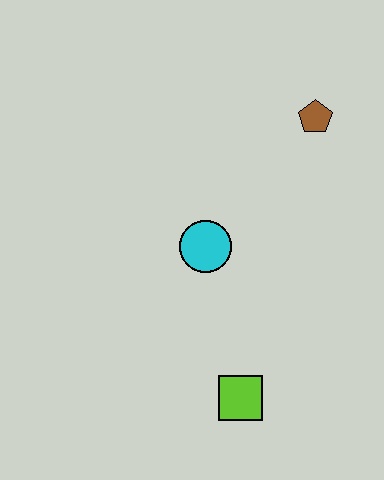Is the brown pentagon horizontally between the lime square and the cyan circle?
No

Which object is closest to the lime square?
The cyan circle is closest to the lime square.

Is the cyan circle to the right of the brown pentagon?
No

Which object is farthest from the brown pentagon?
The lime square is farthest from the brown pentagon.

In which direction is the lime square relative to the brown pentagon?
The lime square is below the brown pentagon.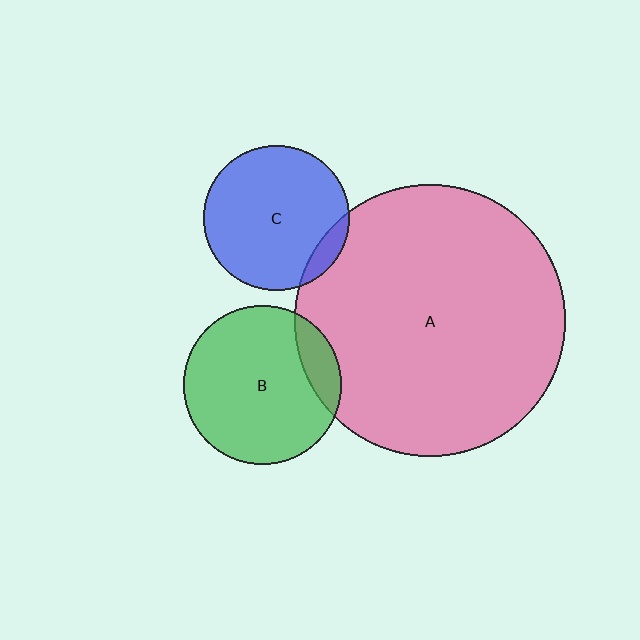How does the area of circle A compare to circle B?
Approximately 2.9 times.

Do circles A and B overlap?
Yes.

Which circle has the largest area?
Circle A (pink).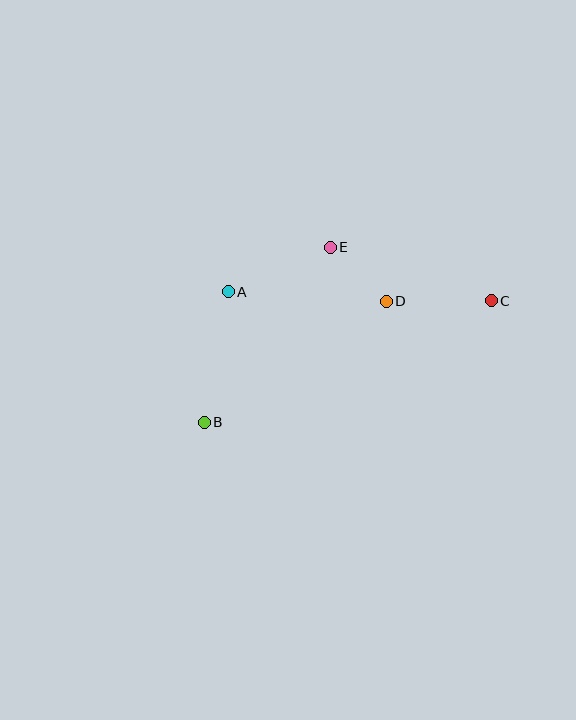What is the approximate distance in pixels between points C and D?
The distance between C and D is approximately 105 pixels.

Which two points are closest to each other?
Points D and E are closest to each other.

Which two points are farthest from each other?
Points B and C are farthest from each other.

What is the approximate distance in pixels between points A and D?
The distance between A and D is approximately 159 pixels.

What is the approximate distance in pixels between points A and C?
The distance between A and C is approximately 263 pixels.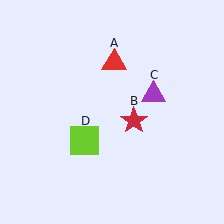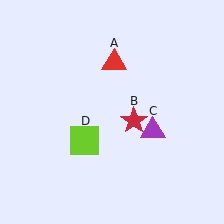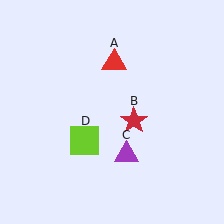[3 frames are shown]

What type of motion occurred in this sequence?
The purple triangle (object C) rotated clockwise around the center of the scene.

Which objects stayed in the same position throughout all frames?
Red triangle (object A) and red star (object B) and lime square (object D) remained stationary.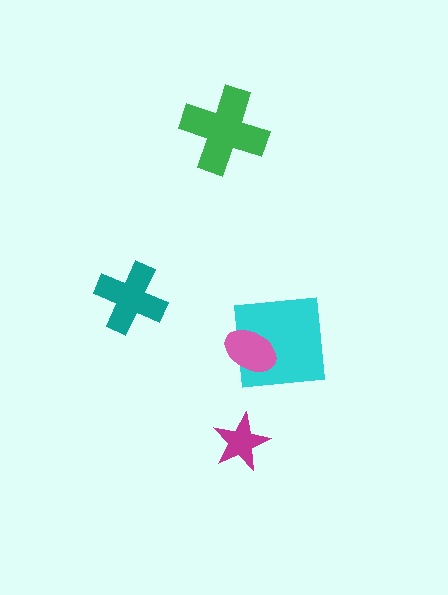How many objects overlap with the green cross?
0 objects overlap with the green cross.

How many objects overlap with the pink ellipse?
1 object overlaps with the pink ellipse.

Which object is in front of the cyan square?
The pink ellipse is in front of the cyan square.